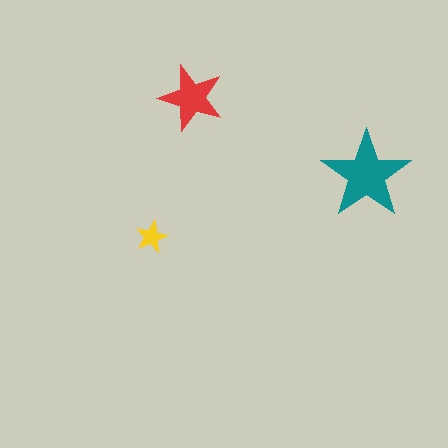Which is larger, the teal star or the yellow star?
The teal one.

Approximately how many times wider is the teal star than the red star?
About 1.5 times wider.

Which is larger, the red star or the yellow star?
The red one.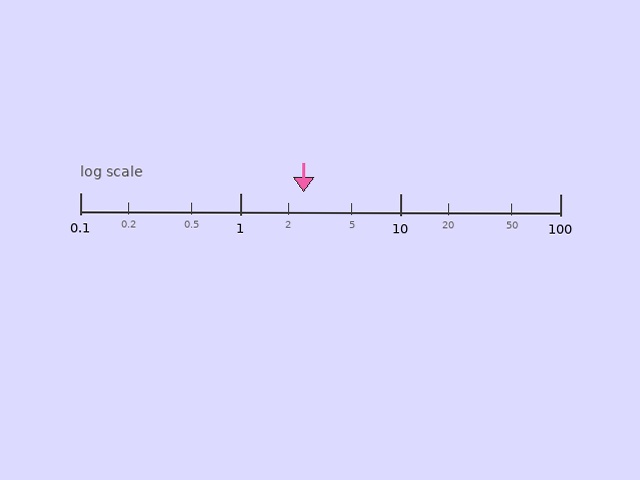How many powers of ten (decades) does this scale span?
The scale spans 3 decades, from 0.1 to 100.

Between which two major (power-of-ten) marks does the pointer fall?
The pointer is between 1 and 10.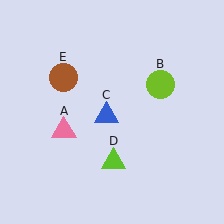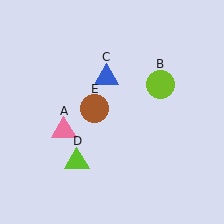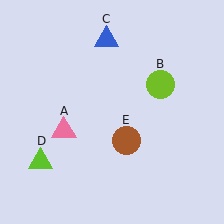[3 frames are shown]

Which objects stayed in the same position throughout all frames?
Pink triangle (object A) and lime circle (object B) remained stationary.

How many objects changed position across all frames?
3 objects changed position: blue triangle (object C), lime triangle (object D), brown circle (object E).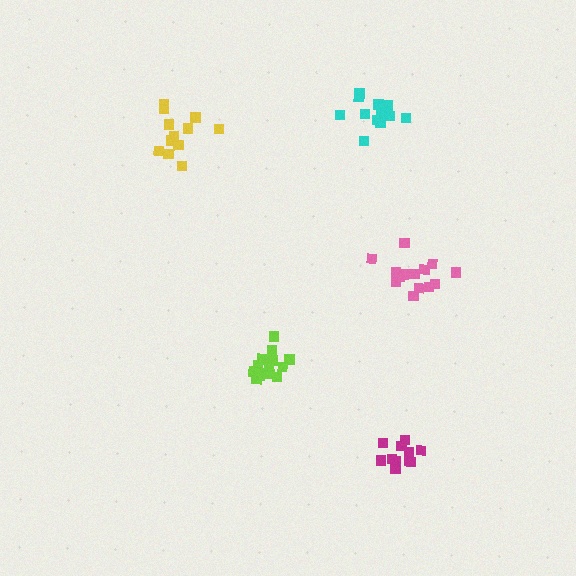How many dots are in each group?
Group 1: 11 dots, Group 2: 14 dots, Group 3: 15 dots, Group 4: 15 dots, Group 5: 12 dots (67 total).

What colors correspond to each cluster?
The clusters are colored: magenta, lime, pink, cyan, yellow.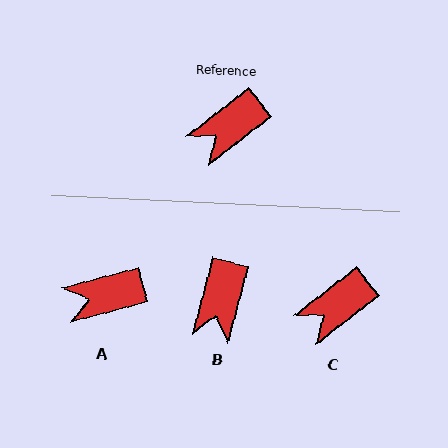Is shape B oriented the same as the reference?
No, it is off by about 37 degrees.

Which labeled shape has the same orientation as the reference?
C.